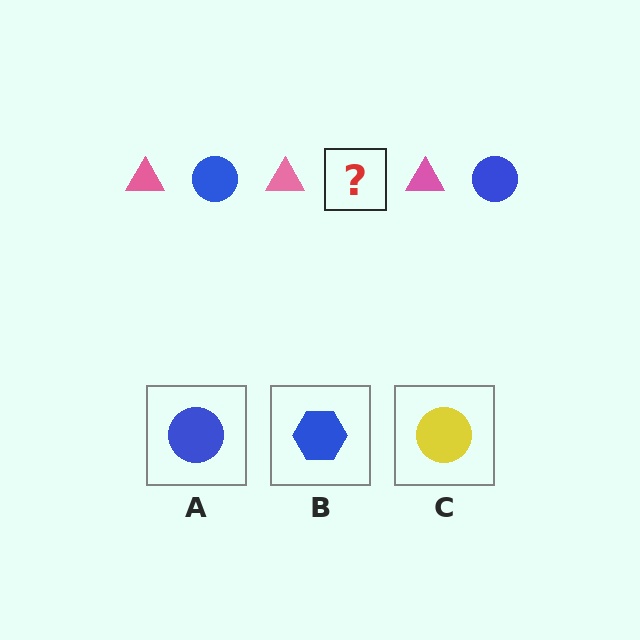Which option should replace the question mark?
Option A.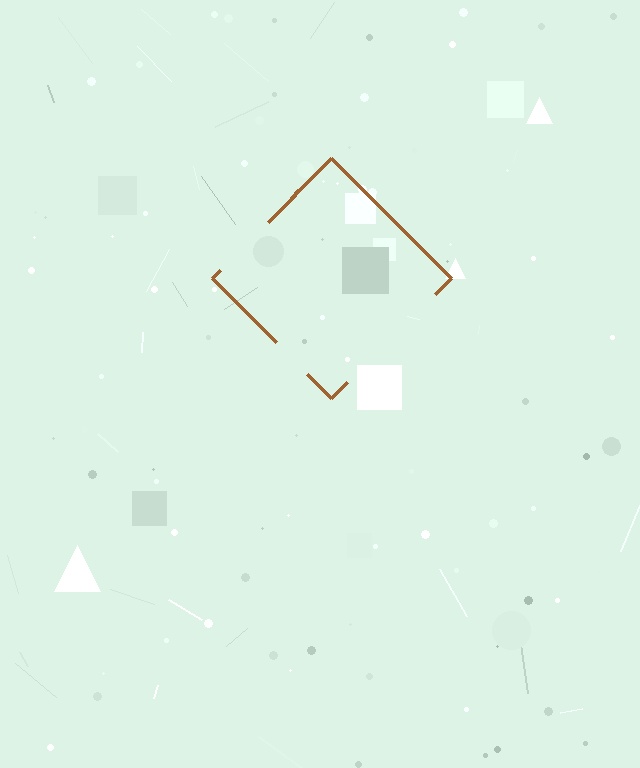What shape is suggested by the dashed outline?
The dashed outline suggests a diamond.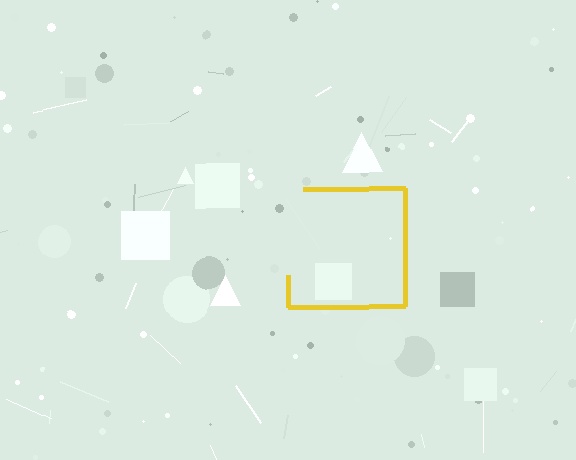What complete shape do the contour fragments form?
The contour fragments form a square.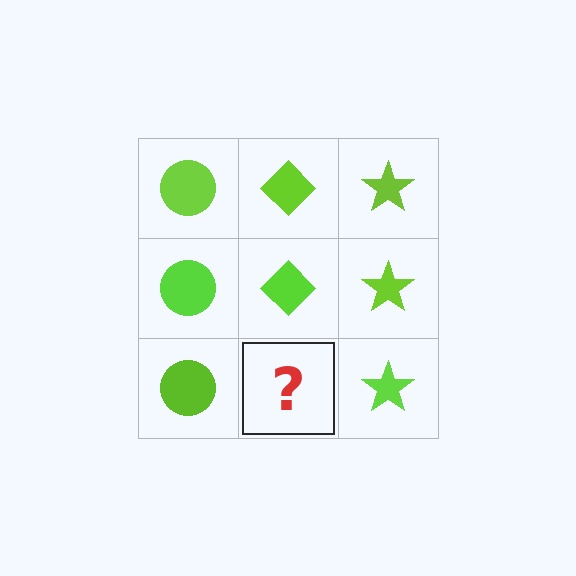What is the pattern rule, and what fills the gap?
The rule is that each column has a consistent shape. The gap should be filled with a lime diamond.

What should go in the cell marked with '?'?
The missing cell should contain a lime diamond.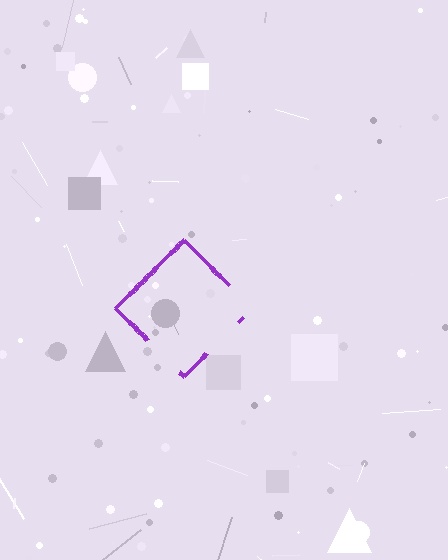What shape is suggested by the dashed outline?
The dashed outline suggests a diamond.